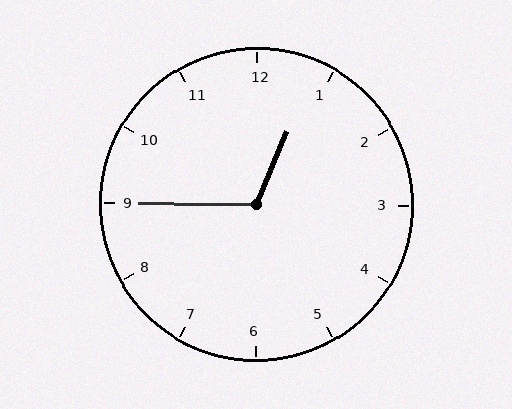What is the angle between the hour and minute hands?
Approximately 112 degrees.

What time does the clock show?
12:45.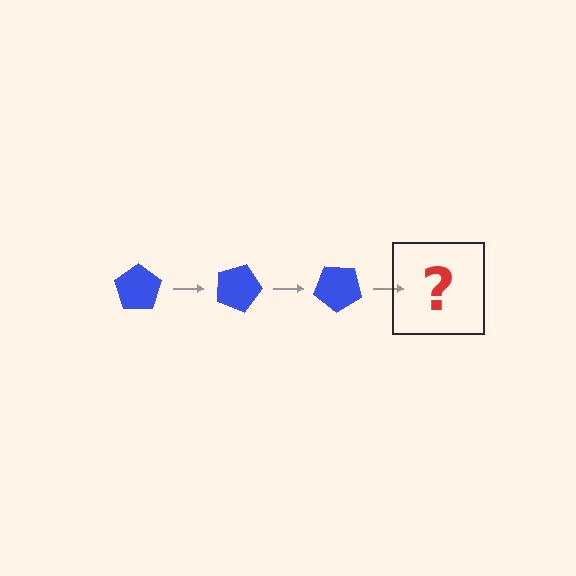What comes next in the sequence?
The next element should be a blue pentagon rotated 60 degrees.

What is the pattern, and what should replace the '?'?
The pattern is that the pentagon rotates 20 degrees each step. The '?' should be a blue pentagon rotated 60 degrees.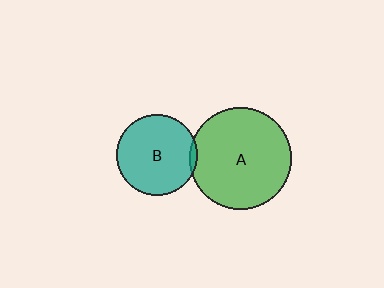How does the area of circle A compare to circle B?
Approximately 1.6 times.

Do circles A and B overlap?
Yes.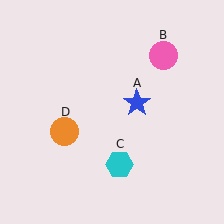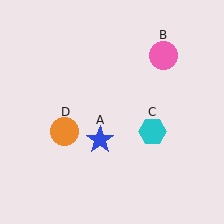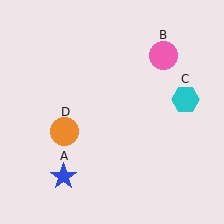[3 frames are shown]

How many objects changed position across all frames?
2 objects changed position: blue star (object A), cyan hexagon (object C).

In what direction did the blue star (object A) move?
The blue star (object A) moved down and to the left.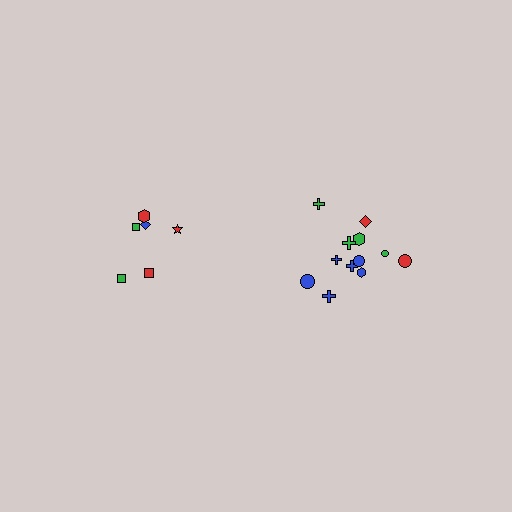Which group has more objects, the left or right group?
The right group.